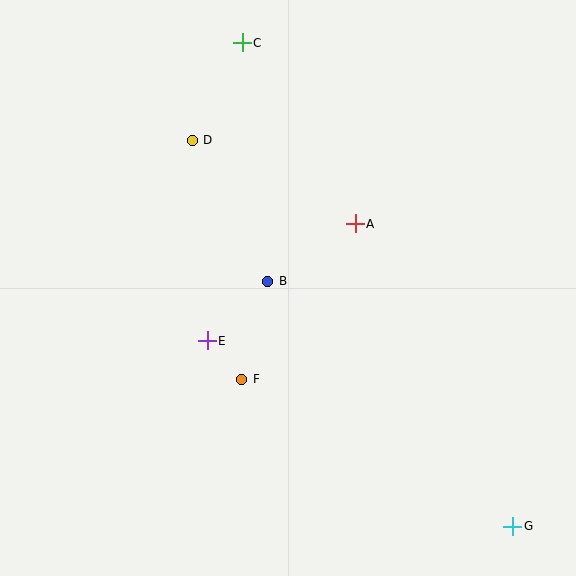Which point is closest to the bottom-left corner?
Point F is closest to the bottom-left corner.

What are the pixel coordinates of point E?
Point E is at (207, 341).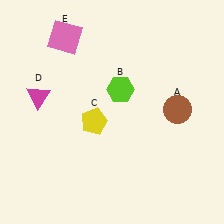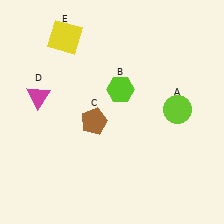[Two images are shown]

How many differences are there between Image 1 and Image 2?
There are 3 differences between the two images.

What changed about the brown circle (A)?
In Image 1, A is brown. In Image 2, it changed to lime.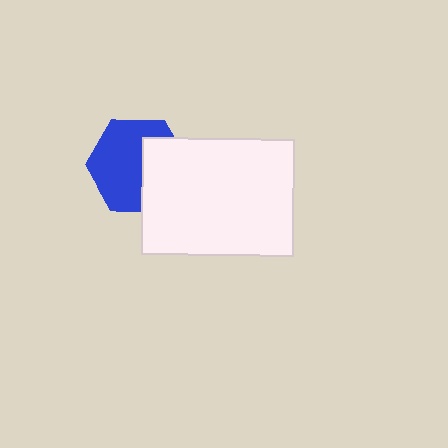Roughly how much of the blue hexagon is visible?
About half of it is visible (roughly 62%).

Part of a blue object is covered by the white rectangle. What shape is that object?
It is a hexagon.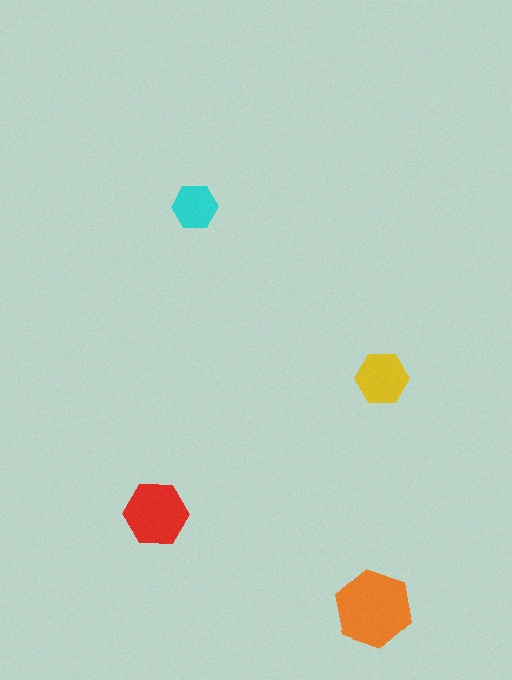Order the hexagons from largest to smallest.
the orange one, the red one, the yellow one, the cyan one.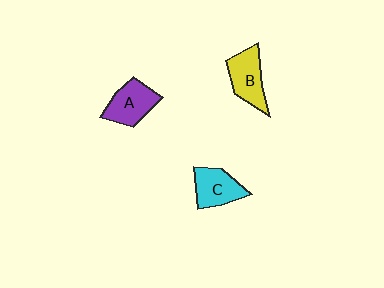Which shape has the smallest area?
Shape C (cyan).